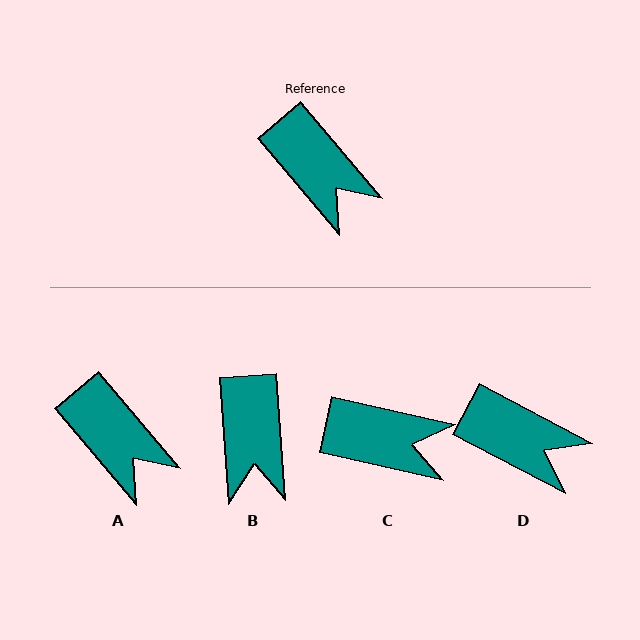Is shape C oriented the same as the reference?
No, it is off by about 37 degrees.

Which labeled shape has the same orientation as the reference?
A.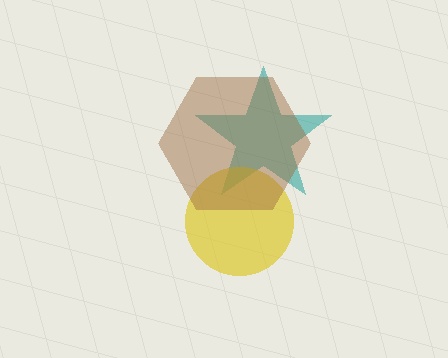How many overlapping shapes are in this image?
There are 3 overlapping shapes in the image.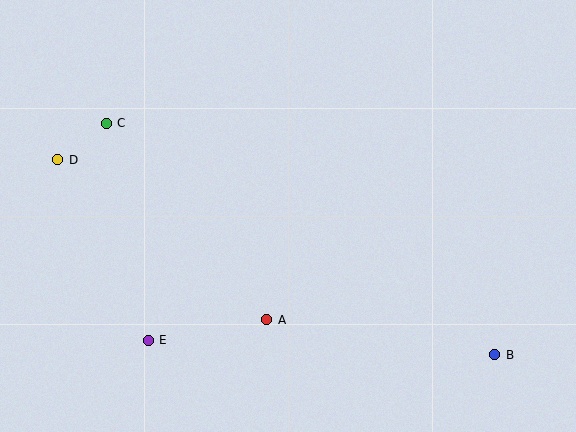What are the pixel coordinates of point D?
Point D is at (58, 160).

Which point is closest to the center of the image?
Point A at (267, 320) is closest to the center.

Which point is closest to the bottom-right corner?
Point B is closest to the bottom-right corner.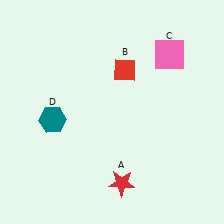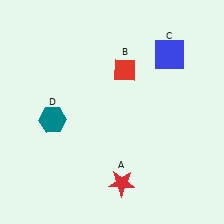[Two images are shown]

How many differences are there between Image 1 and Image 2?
There is 1 difference between the two images.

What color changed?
The square (C) changed from pink in Image 1 to blue in Image 2.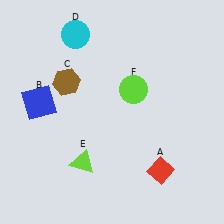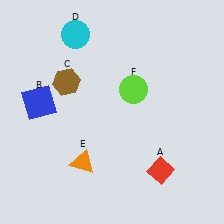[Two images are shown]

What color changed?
The triangle (E) changed from lime in Image 1 to orange in Image 2.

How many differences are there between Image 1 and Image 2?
There is 1 difference between the two images.